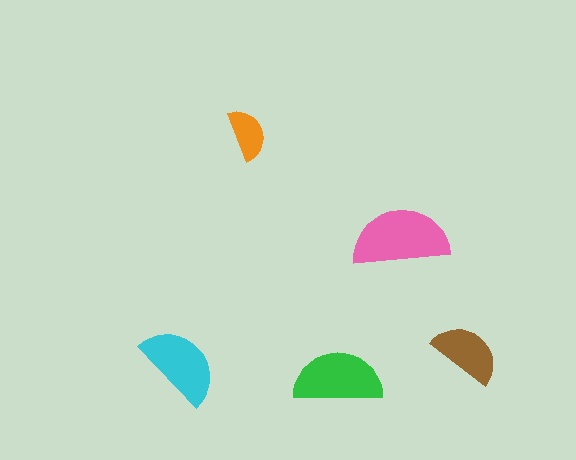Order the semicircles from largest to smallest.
the pink one, the green one, the cyan one, the brown one, the orange one.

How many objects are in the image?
There are 5 objects in the image.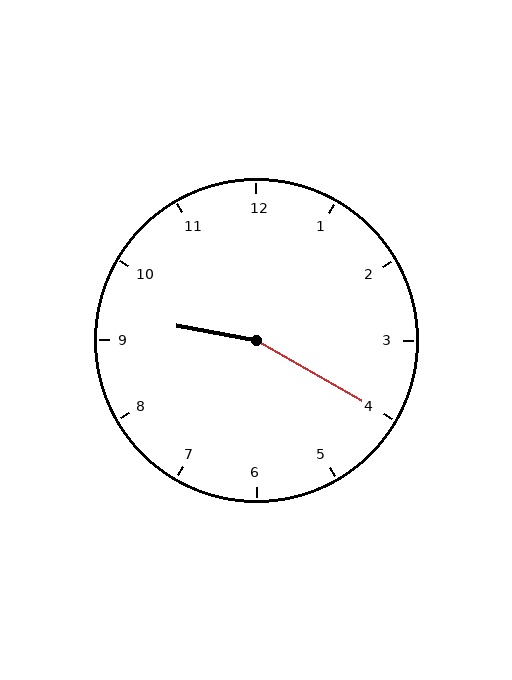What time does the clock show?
9:20.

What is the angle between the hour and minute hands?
Approximately 160 degrees.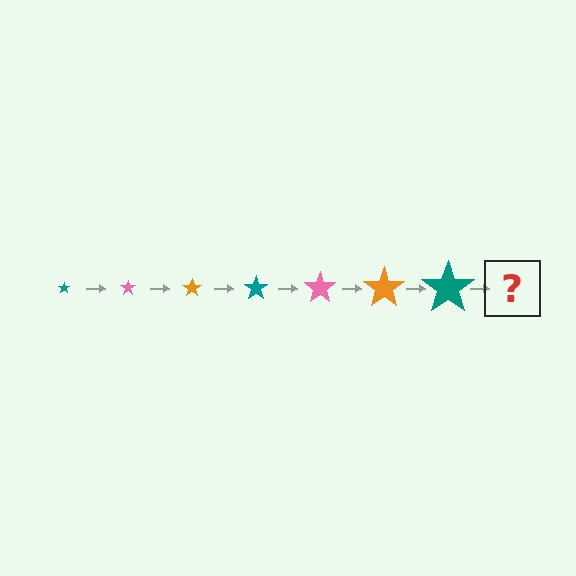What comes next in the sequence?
The next element should be a pink star, larger than the previous one.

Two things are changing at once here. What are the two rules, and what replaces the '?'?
The two rules are that the star grows larger each step and the color cycles through teal, pink, and orange. The '?' should be a pink star, larger than the previous one.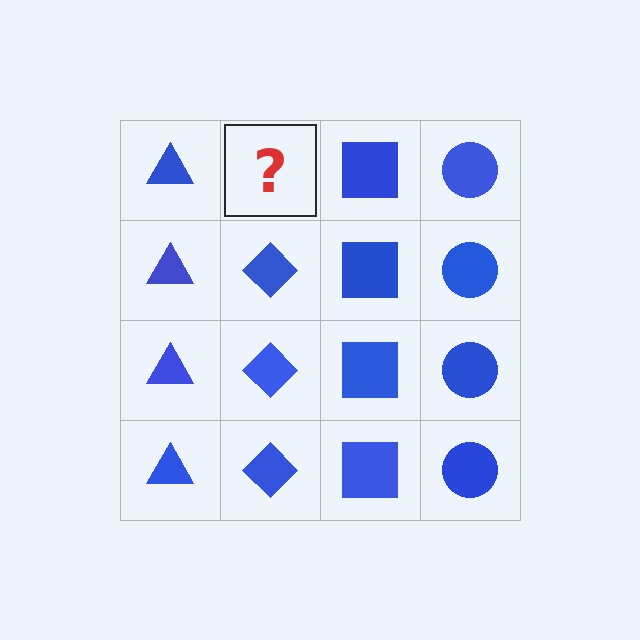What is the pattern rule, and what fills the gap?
The rule is that each column has a consistent shape. The gap should be filled with a blue diamond.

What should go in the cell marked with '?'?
The missing cell should contain a blue diamond.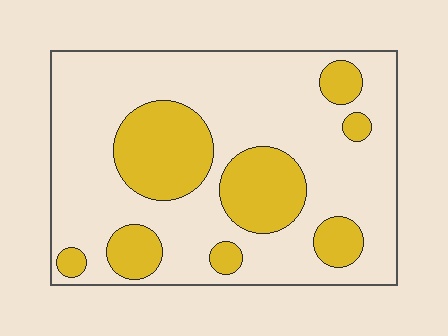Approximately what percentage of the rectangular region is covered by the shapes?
Approximately 25%.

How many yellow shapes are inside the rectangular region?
8.